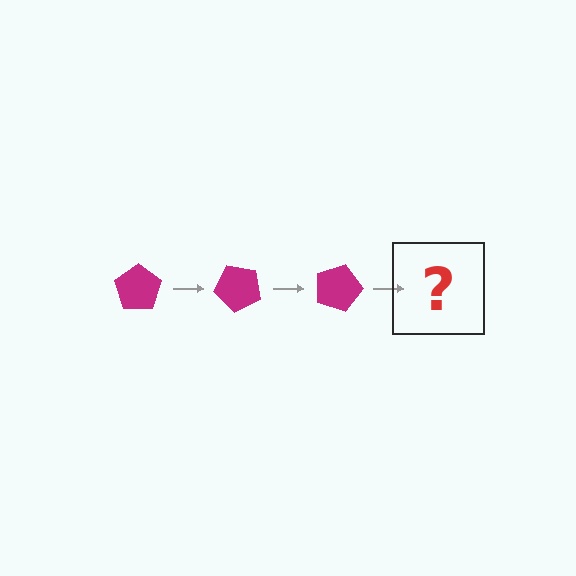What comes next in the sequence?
The next element should be a magenta pentagon rotated 135 degrees.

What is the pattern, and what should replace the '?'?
The pattern is that the pentagon rotates 45 degrees each step. The '?' should be a magenta pentagon rotated 135 degrees.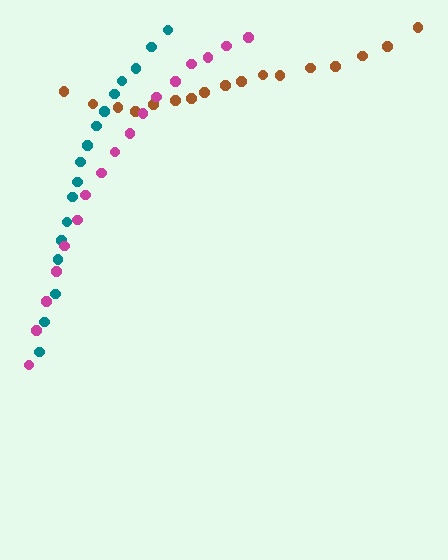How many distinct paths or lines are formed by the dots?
There are 3 distinct paths.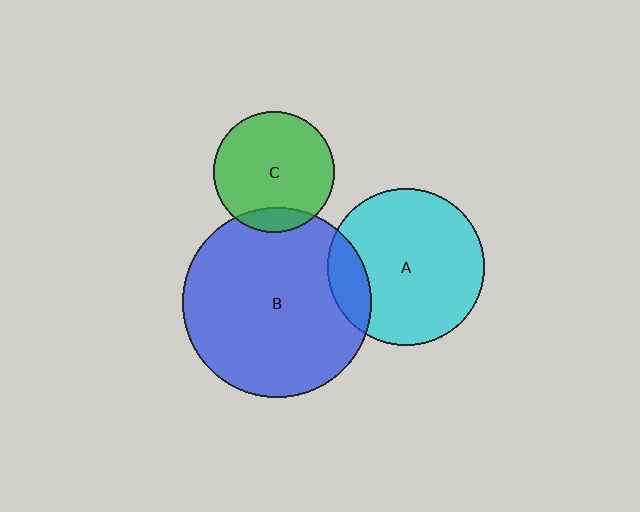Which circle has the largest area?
Circle B (blue).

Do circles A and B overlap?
Yes.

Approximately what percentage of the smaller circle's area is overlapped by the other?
Approximately 15%.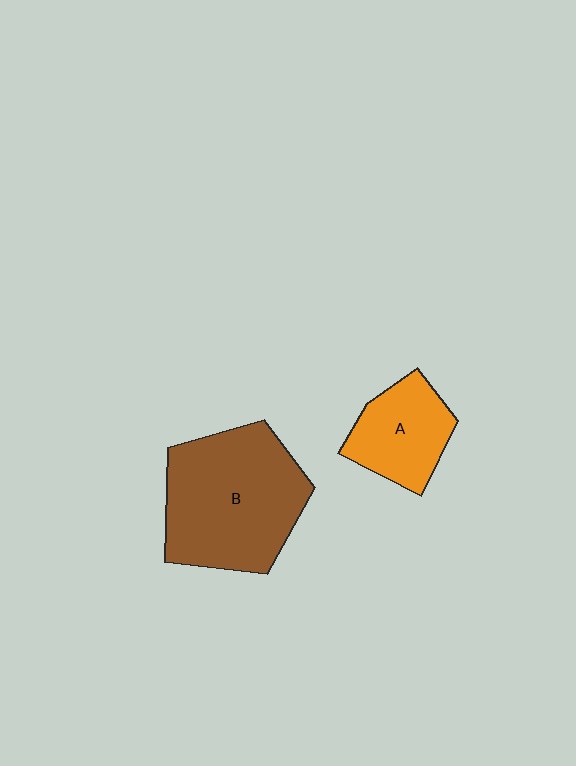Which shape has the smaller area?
Shape A (orange).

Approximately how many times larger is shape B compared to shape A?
Approximately 2.0 times.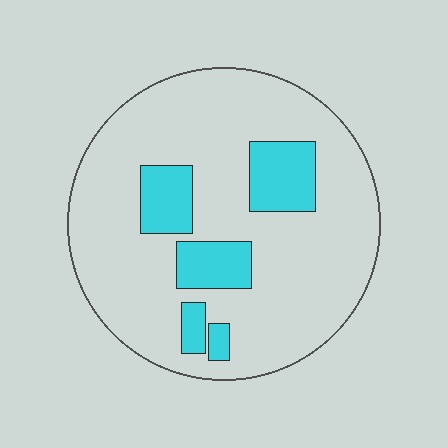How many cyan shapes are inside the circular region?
5.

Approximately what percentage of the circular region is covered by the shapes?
Approximately 20%.